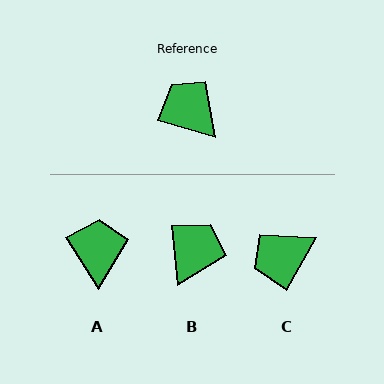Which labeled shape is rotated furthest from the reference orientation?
C, about 77 degrees away.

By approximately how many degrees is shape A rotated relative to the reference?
Approximately 41 degrees clockwise.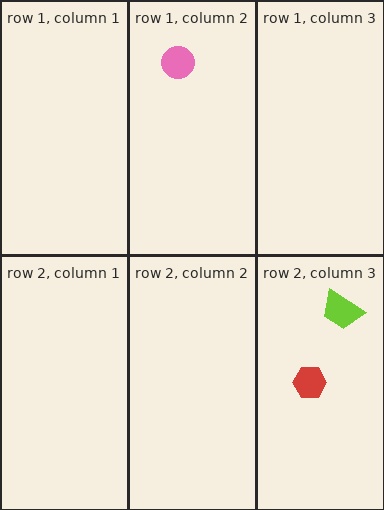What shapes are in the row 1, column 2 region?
The pink circle.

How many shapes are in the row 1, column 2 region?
1.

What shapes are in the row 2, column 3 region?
The red hexagon, the lime trapezoid.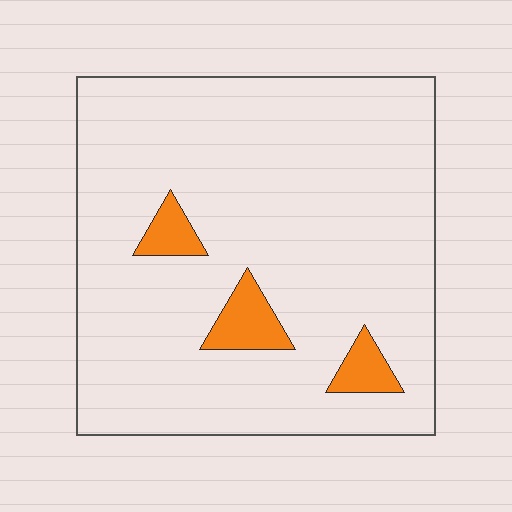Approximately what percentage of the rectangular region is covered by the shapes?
Approximately 5%.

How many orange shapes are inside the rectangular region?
3.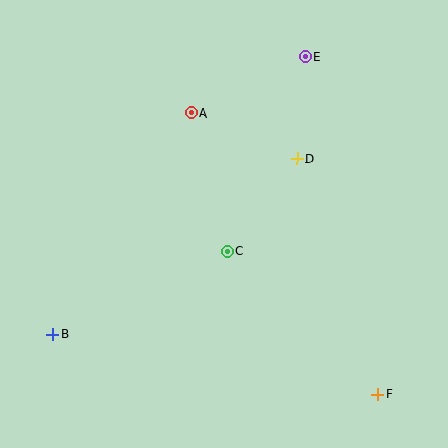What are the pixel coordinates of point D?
Point D is at (297, 159).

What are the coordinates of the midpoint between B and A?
The midpoint between B and A is at (122, 223).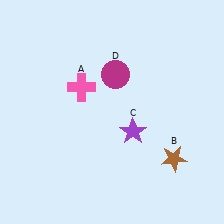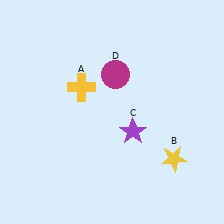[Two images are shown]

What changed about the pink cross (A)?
In Image 1, A is pink. In Image 2, it changed to yellow.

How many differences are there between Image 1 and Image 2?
There are 2 differences between the two images.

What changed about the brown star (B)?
In Image 1, B is brown. In Image 2, it changed to yellow.